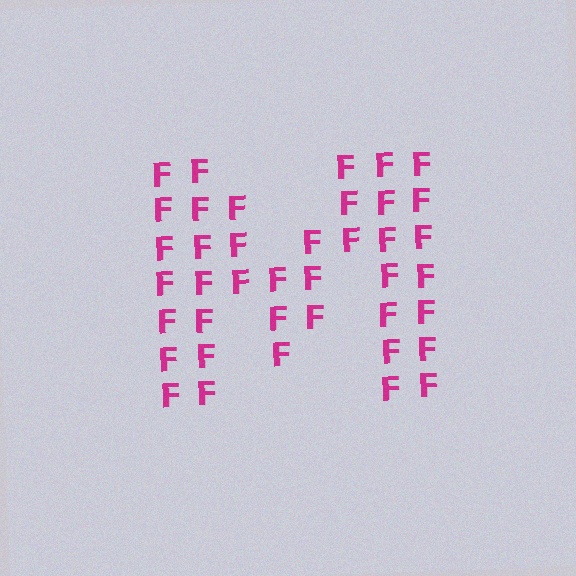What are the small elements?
The small elements are letter F's.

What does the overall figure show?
The overall figure shows the letter M.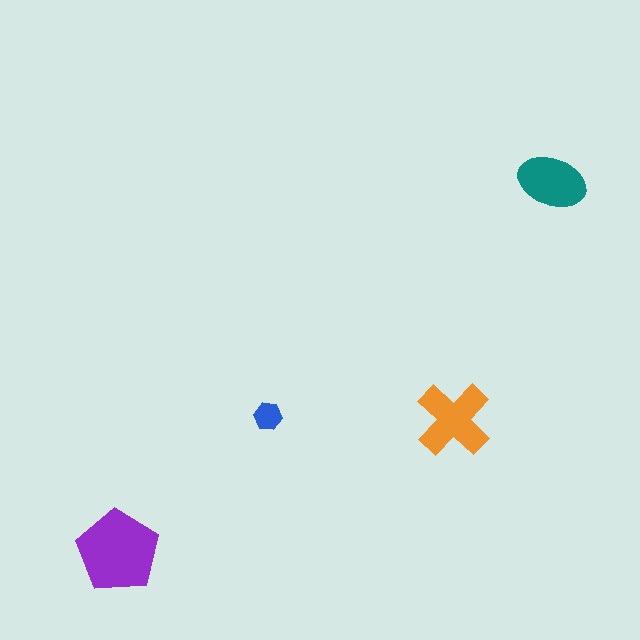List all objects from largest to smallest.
The purple pentagon, the orange cross, the teal ellipse, the blue hexagon.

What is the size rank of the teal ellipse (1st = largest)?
3rd.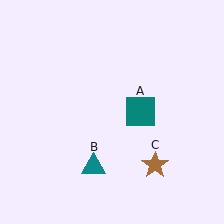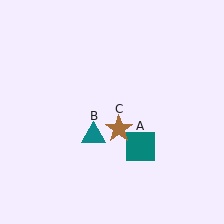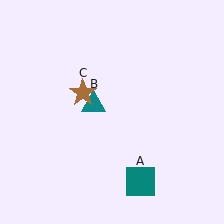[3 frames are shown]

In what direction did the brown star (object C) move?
The brown star (object C) moved up and to the left.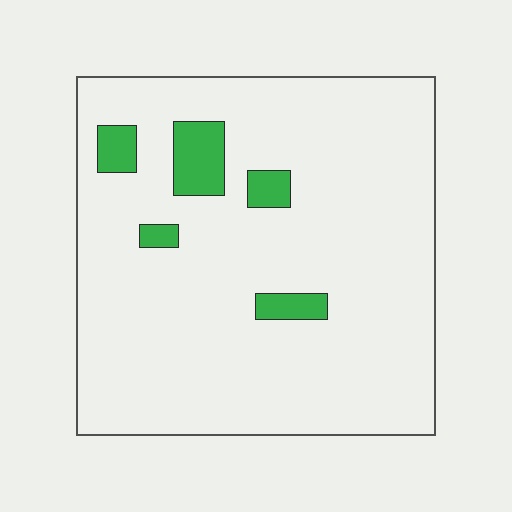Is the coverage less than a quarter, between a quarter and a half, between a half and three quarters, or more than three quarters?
Less than a quarter.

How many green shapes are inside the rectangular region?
5.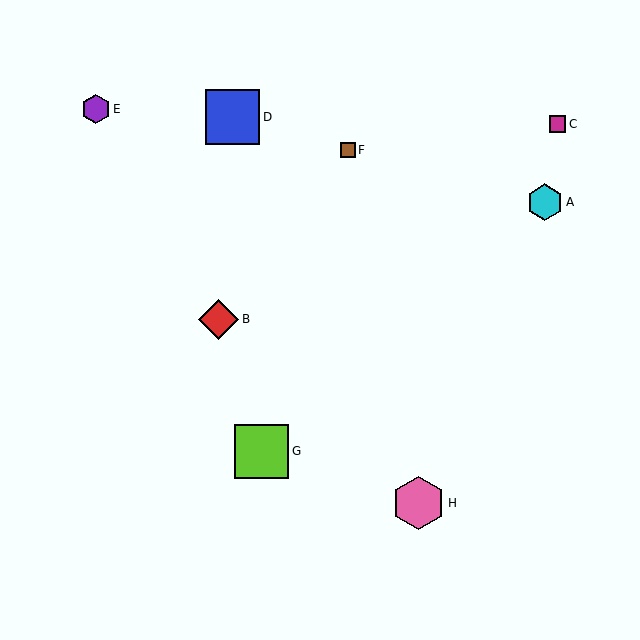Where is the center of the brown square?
The center of the brown square is at (348, 150).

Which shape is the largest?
The lime square (labeled G) is the largest.